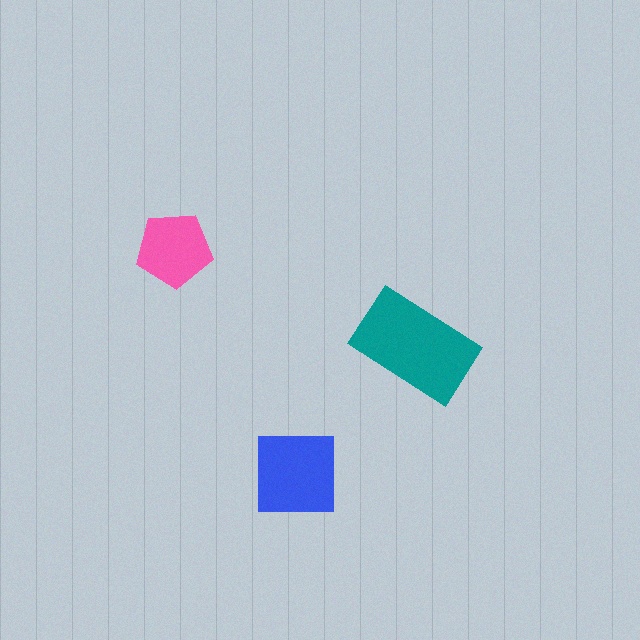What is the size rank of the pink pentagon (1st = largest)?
3rd.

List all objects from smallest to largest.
The pink pentagon, the blue square, the teal rectangle.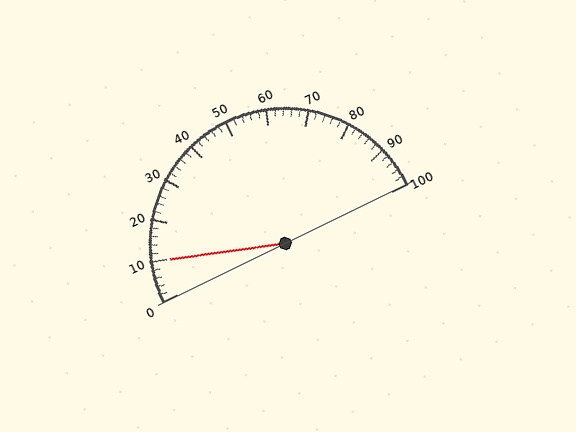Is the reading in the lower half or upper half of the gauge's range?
The reading is in the lower half of the range (0 to 100).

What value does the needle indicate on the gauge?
The needle indicates approximately 10.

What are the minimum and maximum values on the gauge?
The gauge ranges from 0 to 100.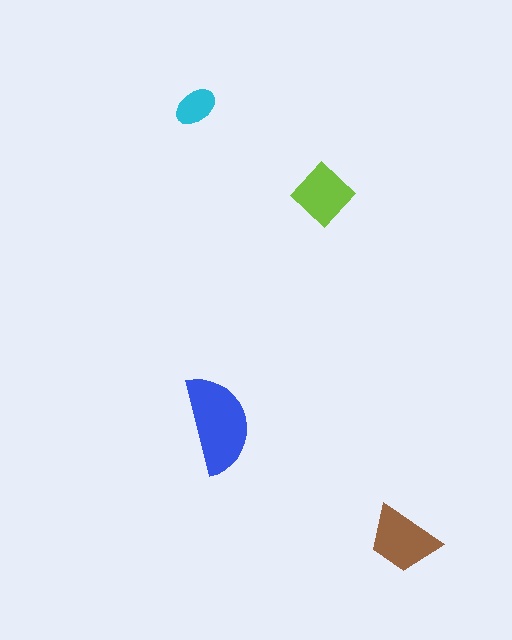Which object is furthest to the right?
The brown trapezoid is rightmost.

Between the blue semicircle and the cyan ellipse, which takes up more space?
The blue semicircle.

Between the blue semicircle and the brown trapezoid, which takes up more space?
The blue semicircle.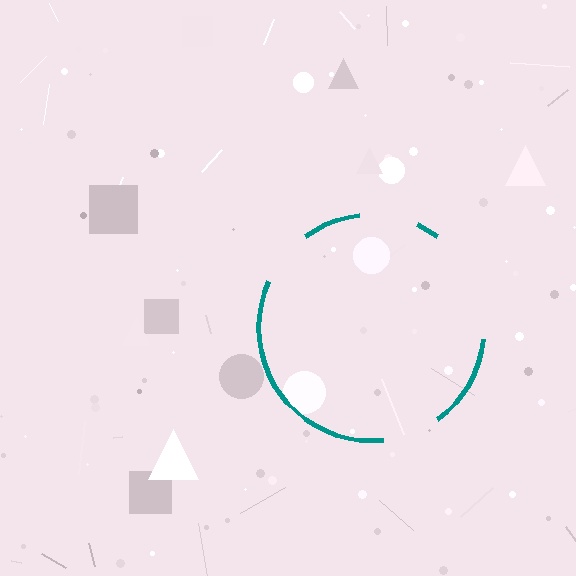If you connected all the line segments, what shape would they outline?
They would outline a circle.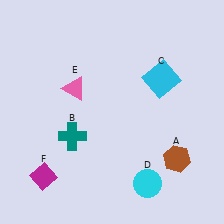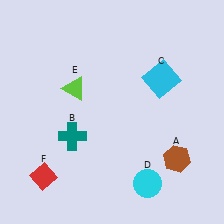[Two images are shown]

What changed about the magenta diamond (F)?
In Image 1, F is magenta. In Image 2, it changed to red.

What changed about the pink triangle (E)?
In Image 1, E is pink. In Image 2, it changed to lime.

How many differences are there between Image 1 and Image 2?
There are 2 differences between the two images.